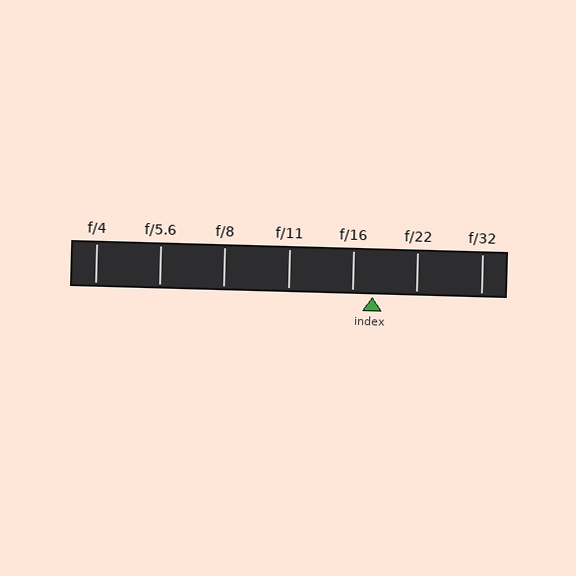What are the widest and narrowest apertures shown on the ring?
The widest aperture shown is f/4 and the narrowest is f/32.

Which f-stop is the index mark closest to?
The index mark is closest to f/16.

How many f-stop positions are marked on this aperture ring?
There are 7 f-stop positions marked.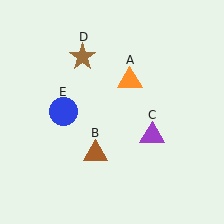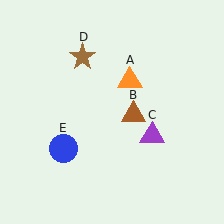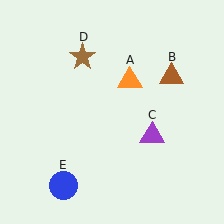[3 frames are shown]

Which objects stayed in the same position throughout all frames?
Orange triangle (object A) and purple triangle (object C) and brown star (object D) remained stationary.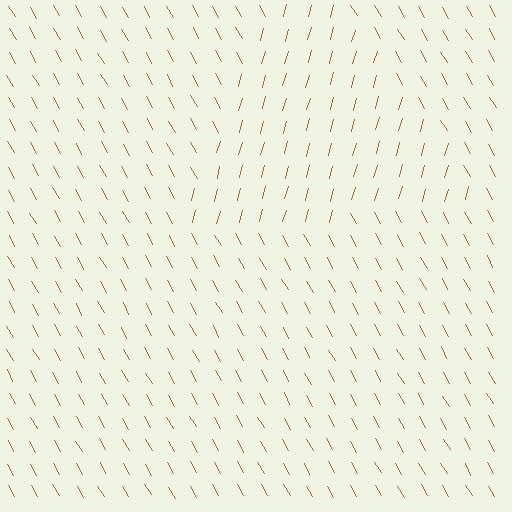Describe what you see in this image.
The image is filled with small brown line segments. A triangle region in the image has lines oriented differently from the surrounding lines, creating a visible texture boundary.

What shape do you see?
I see a triangle.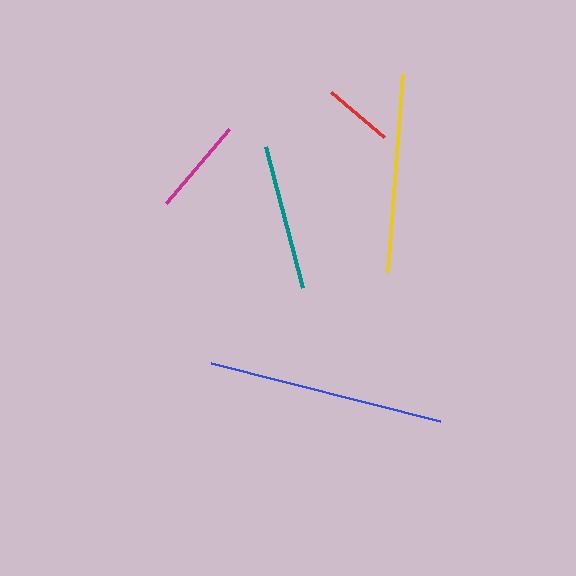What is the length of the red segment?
The red segment is approximately 69 pixels long.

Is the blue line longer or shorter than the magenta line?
The blue line is longer than the magenta line.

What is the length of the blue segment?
The blue segment is approximately 236 pixels long.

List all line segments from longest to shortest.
From longest to shortest: blue, yellow, teal, magenta, red.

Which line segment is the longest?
The blue line is the longest at approximately 236 pixels.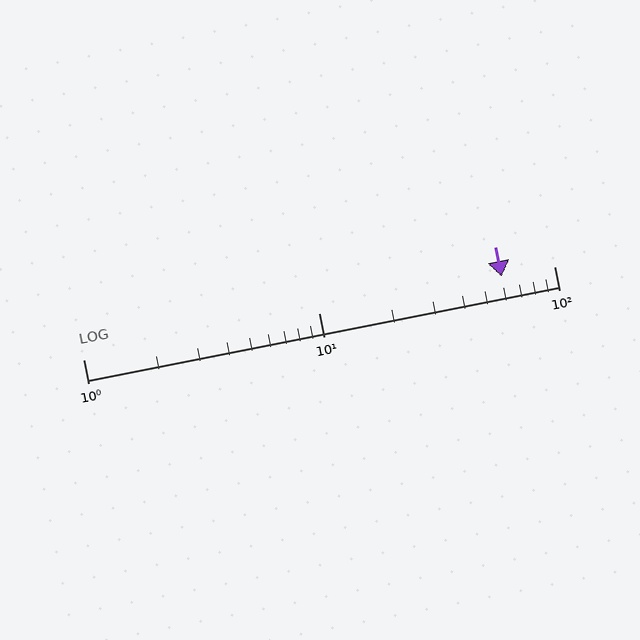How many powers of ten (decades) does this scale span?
The scale spans 2 decades, from 1 to 100.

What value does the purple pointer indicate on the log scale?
The pointer indicates approximately 60.